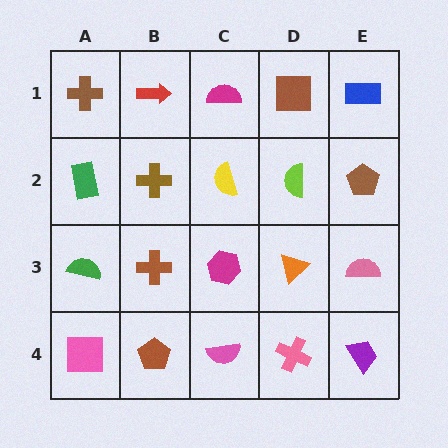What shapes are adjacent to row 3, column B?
A brown cross (row 2, column B), a brown pentagon (row 4, column B), a green semicircle (row 3, column A), a magenta hexagon (row 3, column C).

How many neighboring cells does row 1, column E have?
2.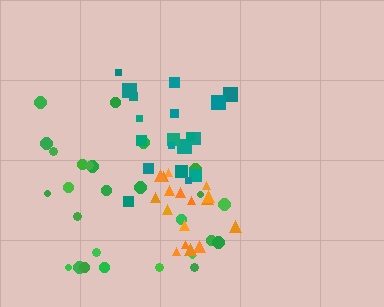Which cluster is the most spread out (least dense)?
Green.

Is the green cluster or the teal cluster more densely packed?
Teal.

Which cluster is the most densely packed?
Orange.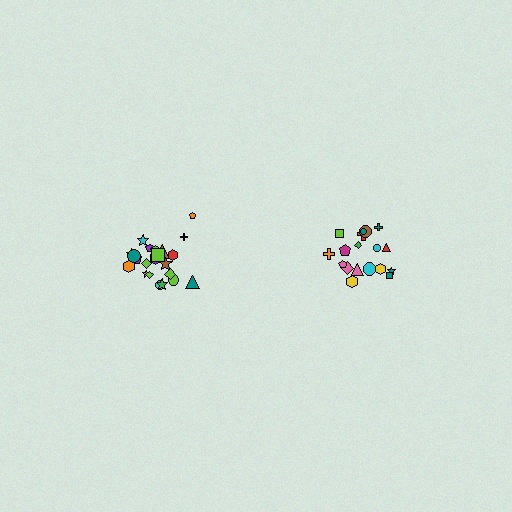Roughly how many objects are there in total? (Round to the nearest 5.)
Roughly 40 objects in total.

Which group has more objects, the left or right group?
The left group.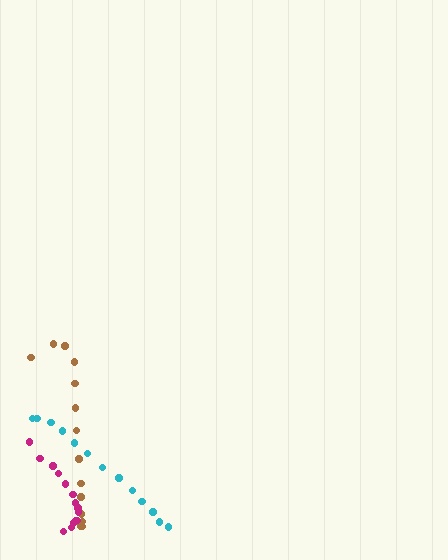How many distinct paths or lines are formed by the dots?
There are 3 distinct paths.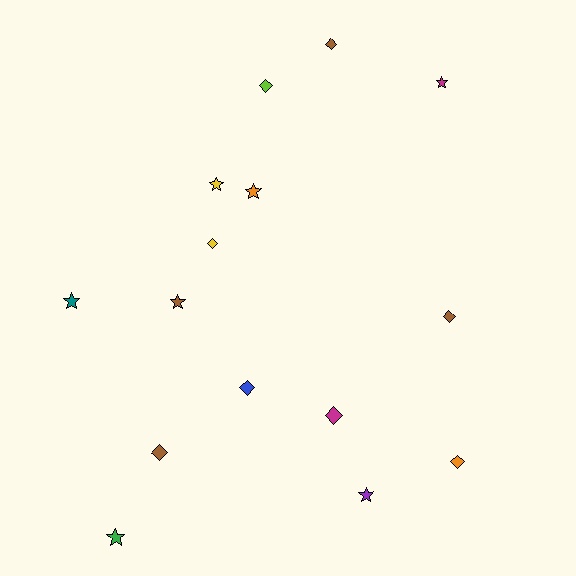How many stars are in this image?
There are 7 stars.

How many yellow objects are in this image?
There are 2 yellow objects.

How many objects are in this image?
There are 15 objects.